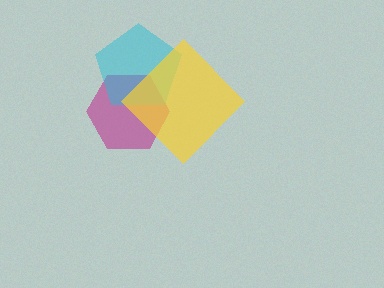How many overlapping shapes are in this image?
There are 3 overlapping shapes in the image.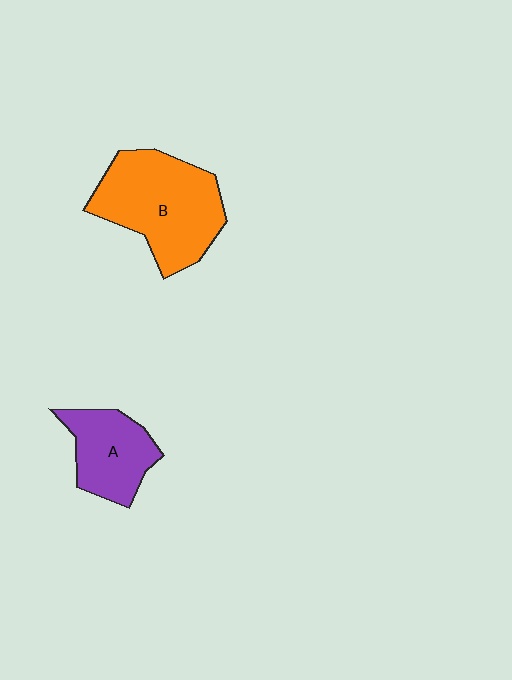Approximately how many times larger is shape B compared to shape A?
Approximately 1.7 times.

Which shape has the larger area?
Shape B (orange).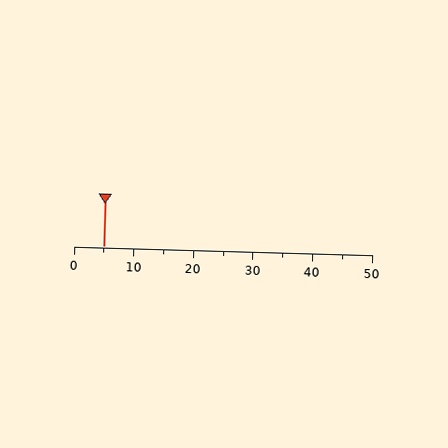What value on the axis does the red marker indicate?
The marker indicates approximately 5.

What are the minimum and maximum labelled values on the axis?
The axis runs from 0 to 50.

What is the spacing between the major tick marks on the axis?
The major ticks are spaced 10 apart.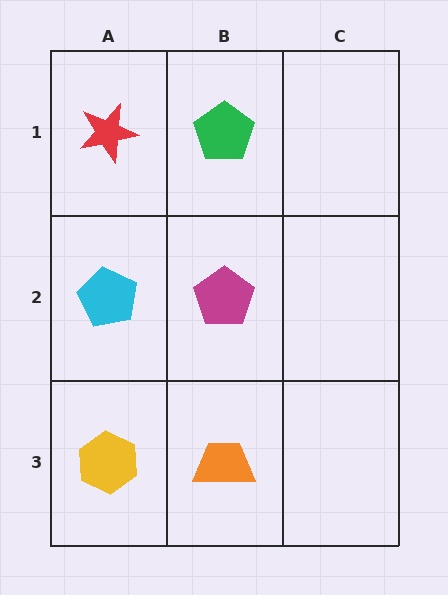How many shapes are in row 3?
2 shapes.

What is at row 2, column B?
A magenta pentagon.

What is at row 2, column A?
A cyan pentagon.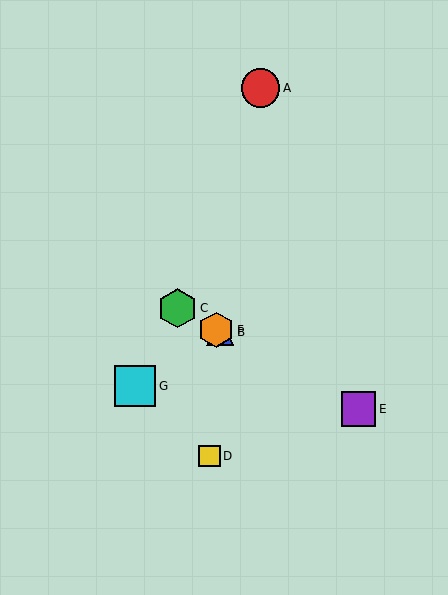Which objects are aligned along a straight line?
Objects B, C, E, F are aligned along a straight line.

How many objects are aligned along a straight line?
4 objects (B, C, E, F) are aligned along a straight line.